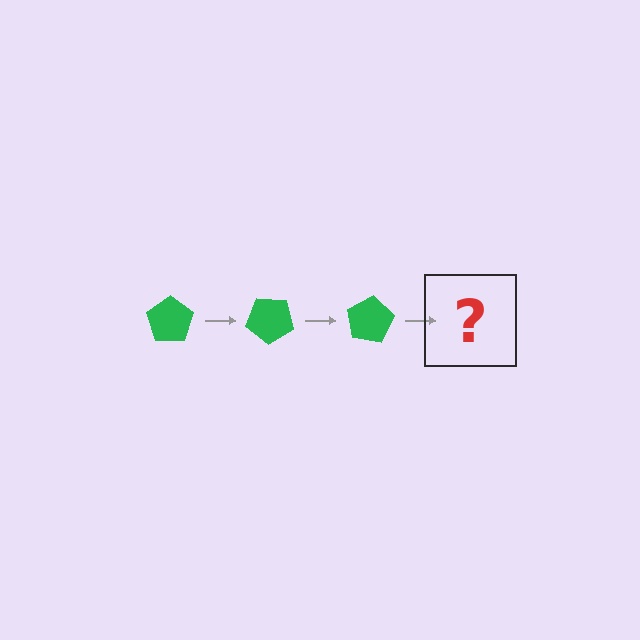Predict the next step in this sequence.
The next step is a green pentagon rotated 120 degrees.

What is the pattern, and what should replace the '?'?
The pattern is that the pentagon rotates 40 degrees each step. The '?' should be a green pentagon rotated 120 degrees.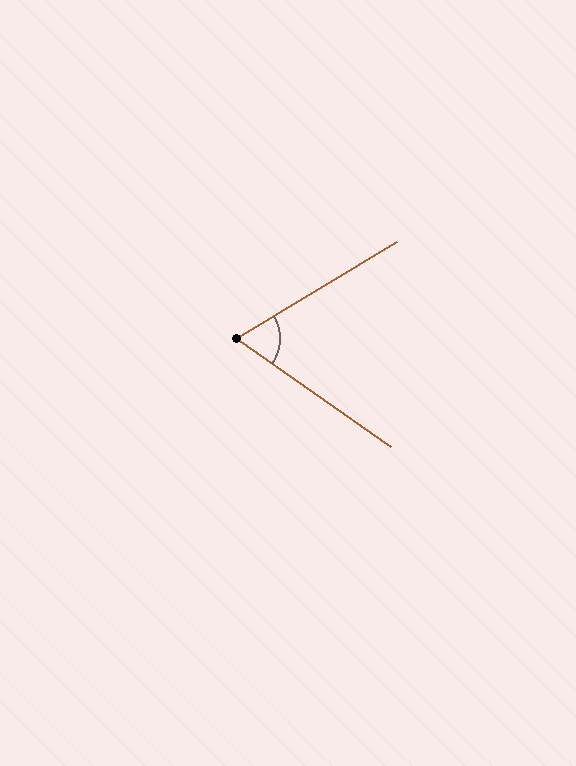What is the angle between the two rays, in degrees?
Approximately 66 degrees.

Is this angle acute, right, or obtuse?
It is acute.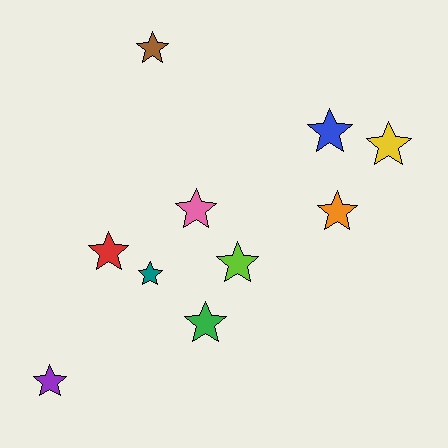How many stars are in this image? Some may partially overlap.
There are 10 stars.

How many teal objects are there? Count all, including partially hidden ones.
There is 1 teal object.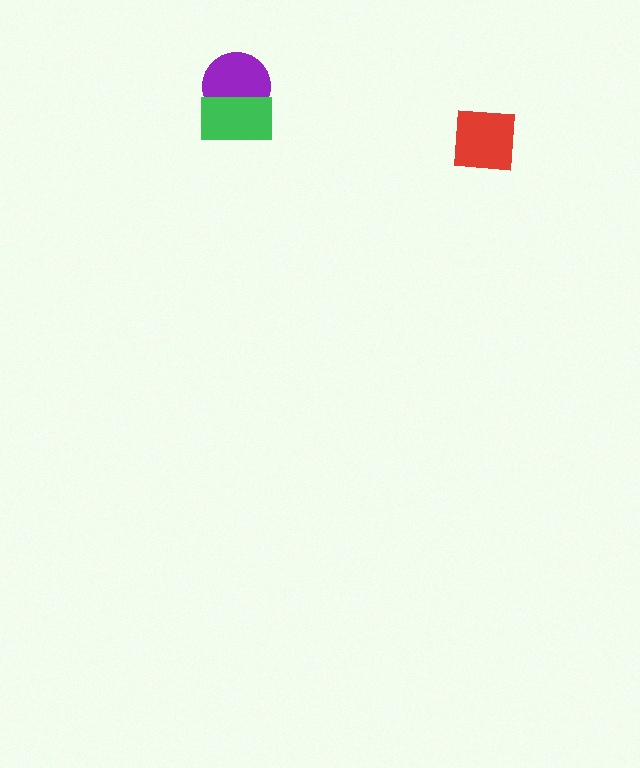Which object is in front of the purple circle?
The green rectangle is in front of the purple circle.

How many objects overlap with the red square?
0 objects overlap with the red square.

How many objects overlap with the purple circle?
1 object overlaps with the purple circle.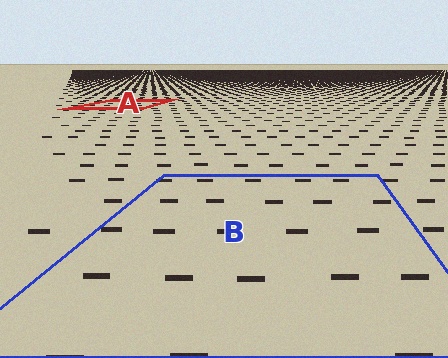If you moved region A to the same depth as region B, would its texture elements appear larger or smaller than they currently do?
They would appear larger. At a closer depth, the same texture elements are projected at a bigger on-screen size.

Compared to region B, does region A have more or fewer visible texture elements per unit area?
Region A has more texture elements per unit area — they are packed more densely because it is farther away.